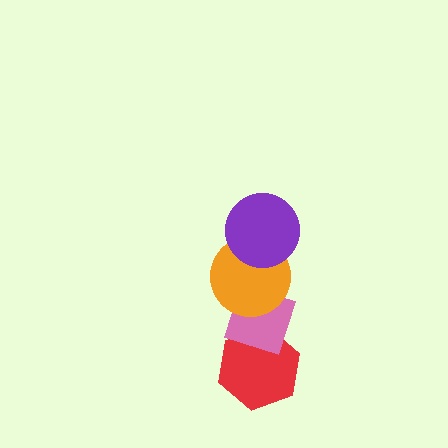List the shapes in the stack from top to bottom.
From top to bottom: the purple circle, the orange circle, the pink diamond, the red hexagon.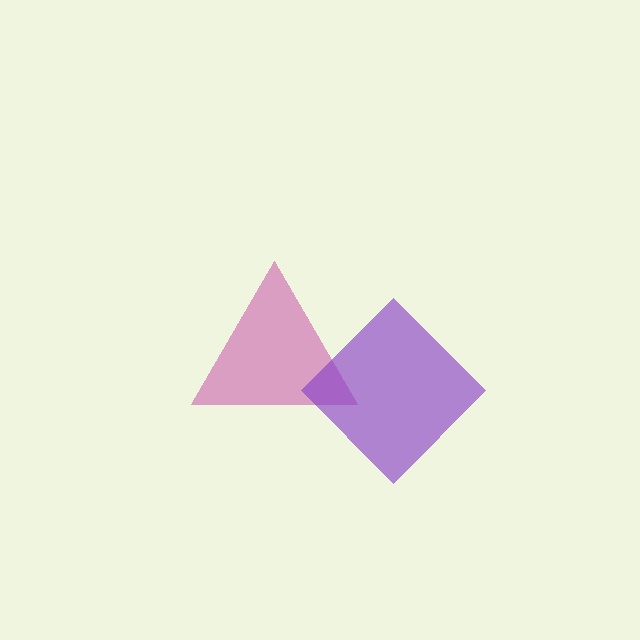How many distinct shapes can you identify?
There are 2 distinct shapes: a magenta triangle, a purple diamond.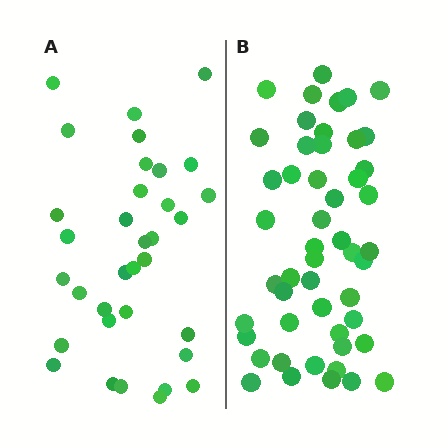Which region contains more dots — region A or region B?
Region B (the right region) has more dots.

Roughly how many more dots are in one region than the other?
Region B has approximately 15 more dots than region A.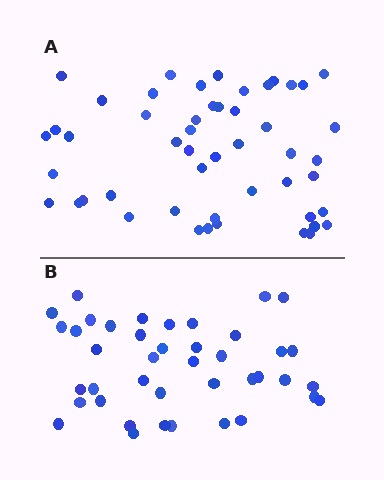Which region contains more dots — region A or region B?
Region A (the top region) has more dots.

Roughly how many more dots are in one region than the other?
Region A has roughly 8 or so more dots than region B.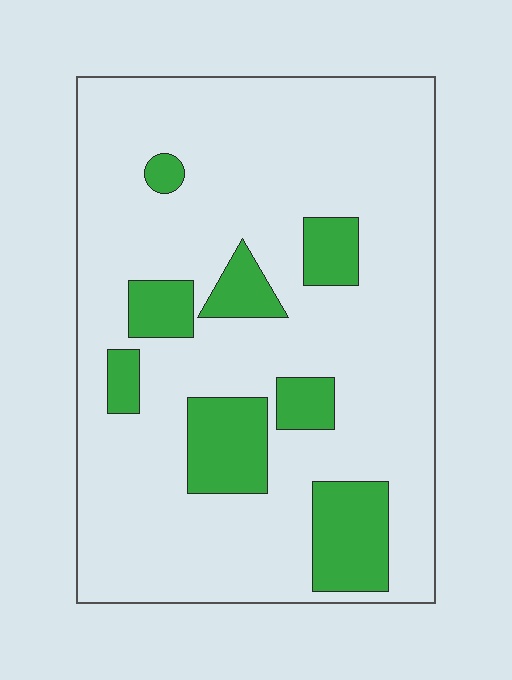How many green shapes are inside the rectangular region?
8.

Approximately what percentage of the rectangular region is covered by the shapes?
Approximately 20%.